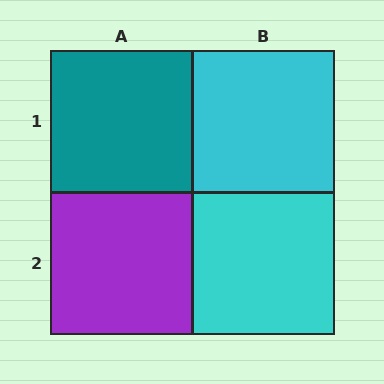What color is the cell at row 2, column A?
Purple.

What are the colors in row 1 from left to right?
Teal, cyan.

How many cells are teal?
1 cell is teal.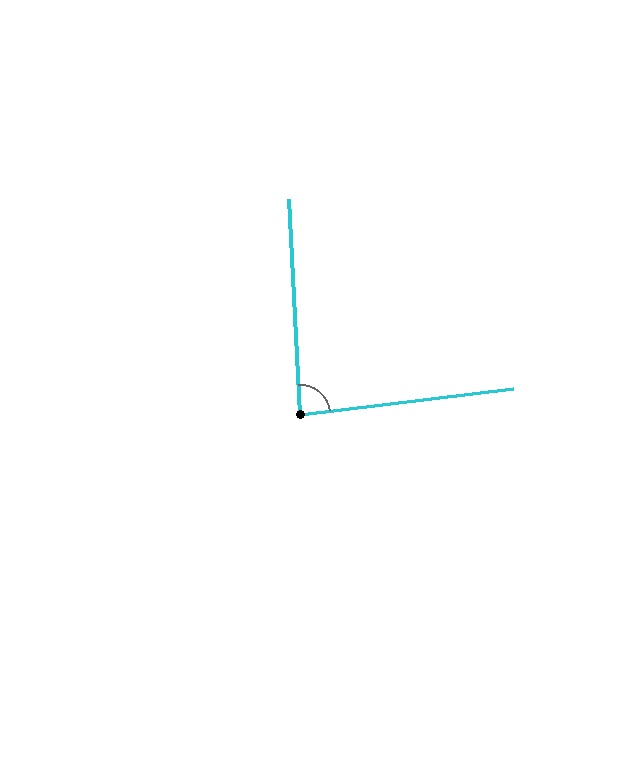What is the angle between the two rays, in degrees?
Approximately 86 degrees.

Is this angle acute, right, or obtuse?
It is approximately a right angle.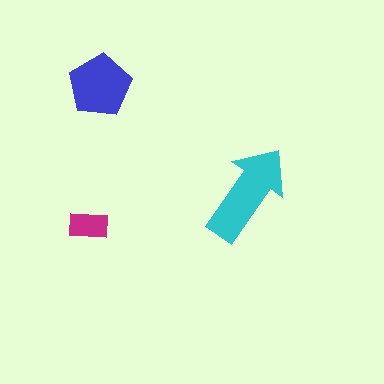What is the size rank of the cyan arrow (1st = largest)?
1st.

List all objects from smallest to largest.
The magenta rectangle, the blue pentagon, the cyan arrow.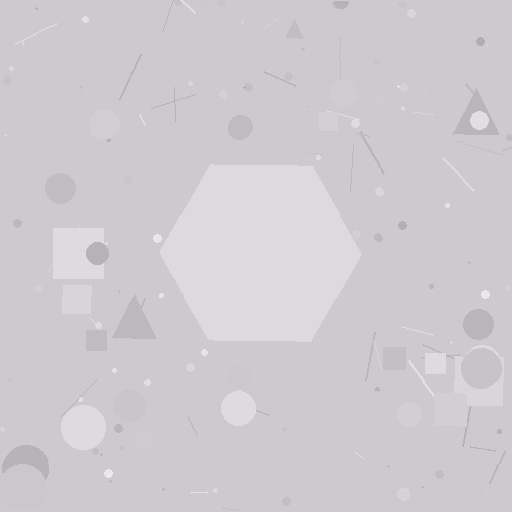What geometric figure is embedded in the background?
A hexagon is embedded in the background.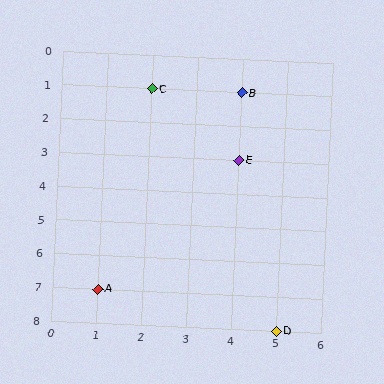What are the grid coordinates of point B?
Point B is at grid coordinates (4, 1).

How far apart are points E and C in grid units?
Points E and C are 2 columns and 2 rows apart (about 2.8 grid units diagonally).